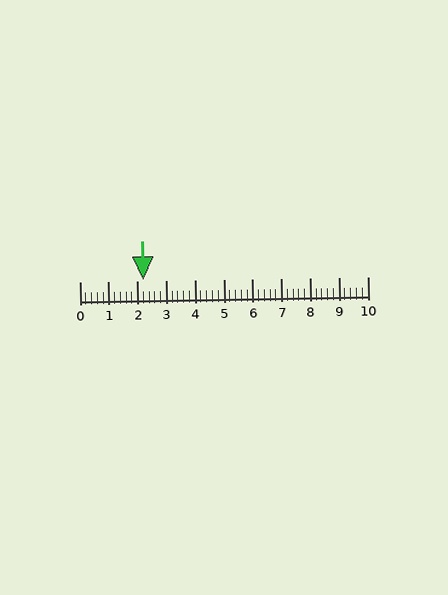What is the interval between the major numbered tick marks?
The major tick marks are spaced 1 units apart.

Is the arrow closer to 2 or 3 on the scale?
The arrow is closer to 2.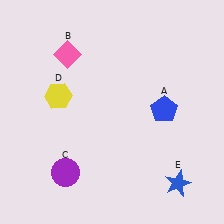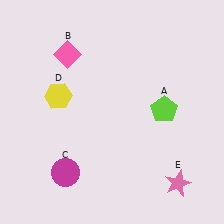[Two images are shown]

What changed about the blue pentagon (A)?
In Image 1, A is blue. In Image 2, it changed to lime.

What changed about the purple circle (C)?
In Image 1, C is purple. In Image 2, it changed to magenta.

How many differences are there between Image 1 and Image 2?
There are 3 differences between the two images.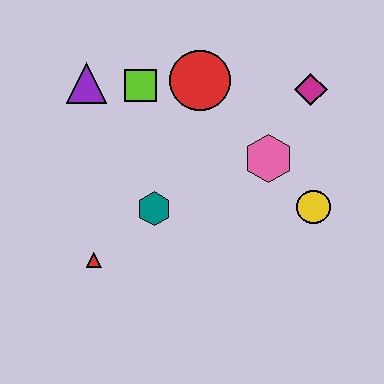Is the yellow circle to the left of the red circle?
No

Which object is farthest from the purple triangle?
The yellow circle is farthest from the purple triangle.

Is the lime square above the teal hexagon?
Yes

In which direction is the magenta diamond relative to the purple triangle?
The magenta diamond is to the right of the purple triangle.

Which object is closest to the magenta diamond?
The pink hexagon is closest to the magenta diamond.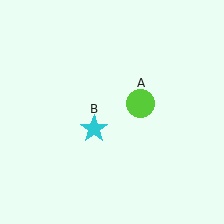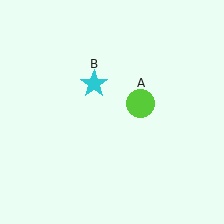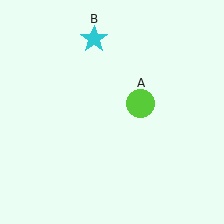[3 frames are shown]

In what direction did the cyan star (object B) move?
The cyan star (object B) moved up.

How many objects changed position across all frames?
1 object changed position: cyan star (object B).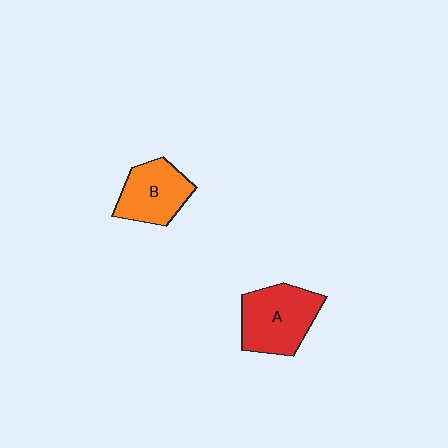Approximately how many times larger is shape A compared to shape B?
Approximately 1.2 times.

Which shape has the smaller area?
Shape B (orange).